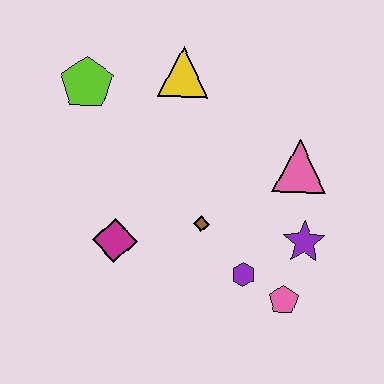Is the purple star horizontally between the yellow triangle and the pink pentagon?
No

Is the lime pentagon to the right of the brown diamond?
No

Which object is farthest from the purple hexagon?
The lime pentagon is farthest from the purple hexagon.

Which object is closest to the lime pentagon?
The yellow triangle is closest to the lime pentagon.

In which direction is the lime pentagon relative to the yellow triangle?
The lime pentagon is to the left of the yellow triangle.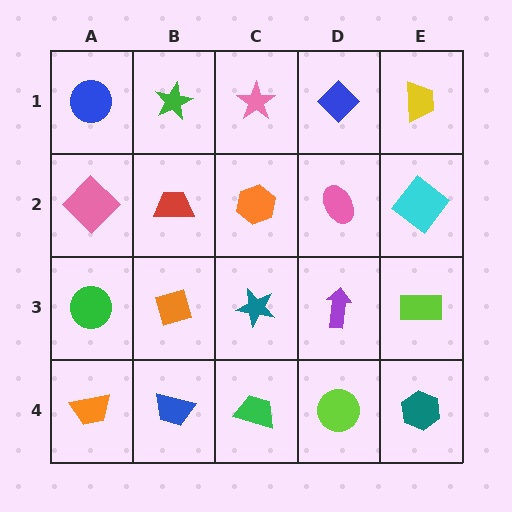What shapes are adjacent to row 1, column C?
An orange hexagon (row 2, column C), a green star (row 1, column B), a blue diamond (row 1, column D).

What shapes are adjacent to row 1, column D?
A pink ellipse (row 2, column D), a pink star (row 1, column C), a yellow trapezoid (row 1, column E).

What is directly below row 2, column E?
A lime rectangle.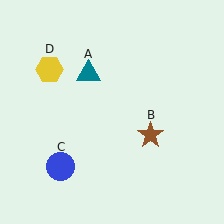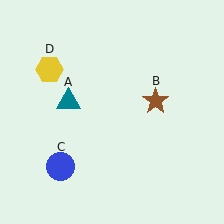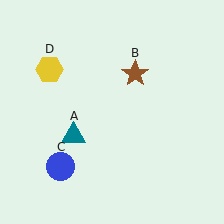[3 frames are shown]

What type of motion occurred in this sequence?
The teal triangle (object A), brown star (object B) rotated counterclockwise around the center of the scene.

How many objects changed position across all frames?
2 objects changed position: teal triangle (object A), brown star (object B).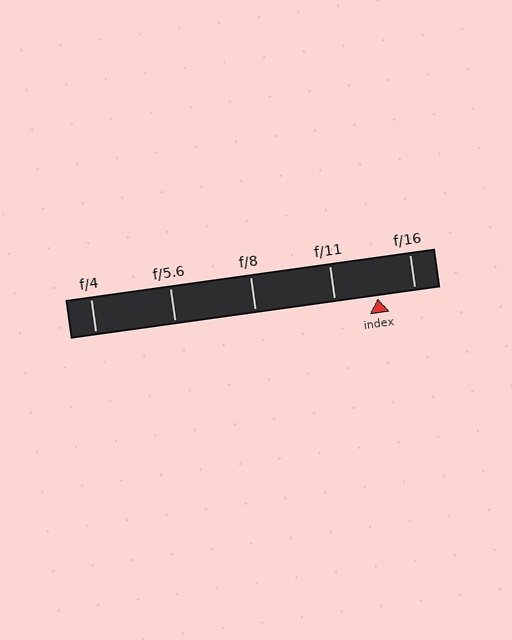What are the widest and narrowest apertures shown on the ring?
The widest aperture shown is f/4 and the narrowest is f/16.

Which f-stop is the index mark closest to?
The index mark is closest to f/16.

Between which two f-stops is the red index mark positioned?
The index mark is between f/11 and f/16.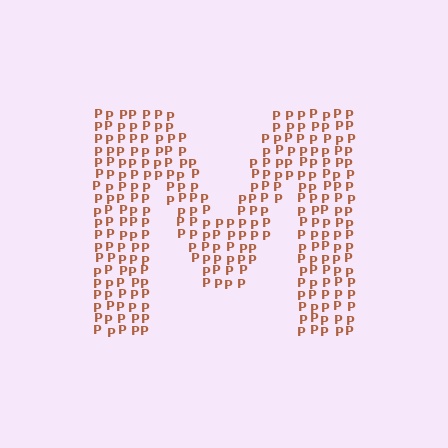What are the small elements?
The small elements are letter P's.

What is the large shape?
The large shape is the letter M.